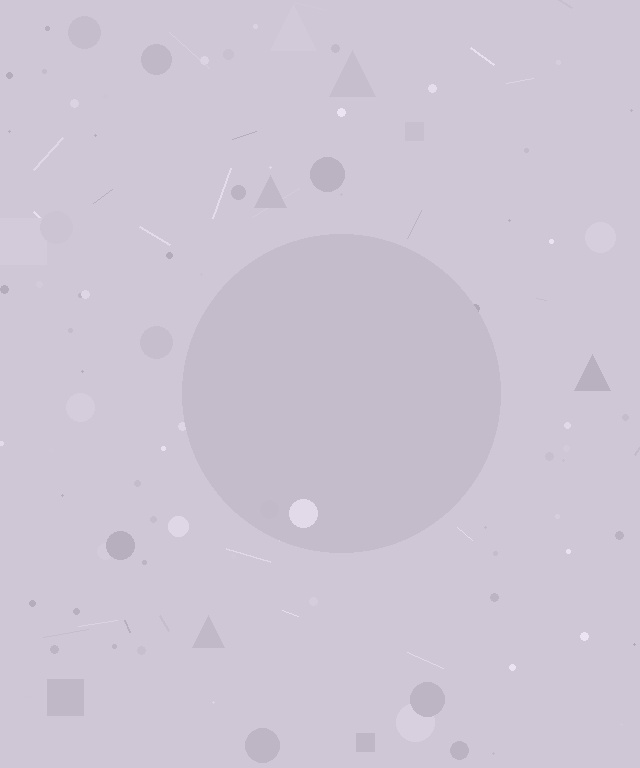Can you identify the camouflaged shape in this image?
The camouflaged shape is a circle.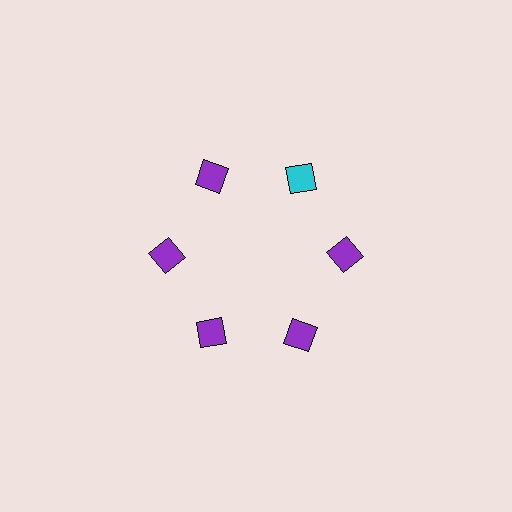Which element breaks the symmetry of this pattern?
The cyan diamond at roughly the 1 o'clock position breaks the symmetry. All other shapes are purple diamonds.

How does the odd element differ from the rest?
It has a different color: cyan instead of purple.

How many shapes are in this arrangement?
There are 6 shapes arranged in a ring pattern.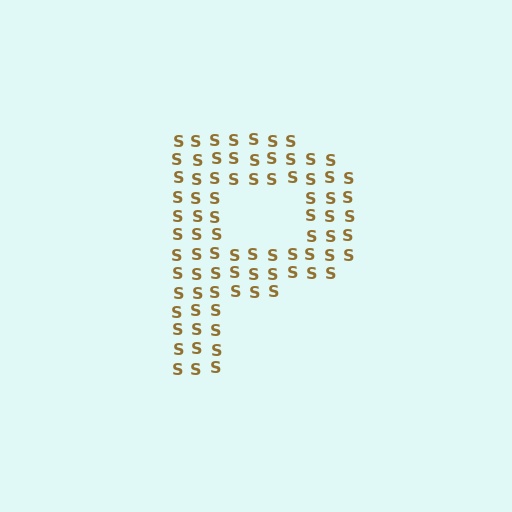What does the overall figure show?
The overall figure shows the letter P.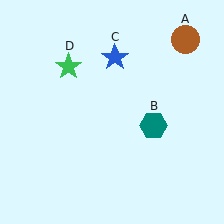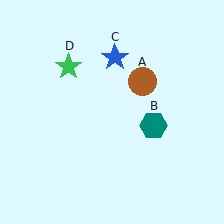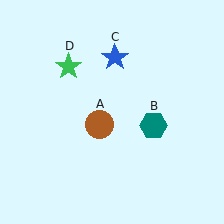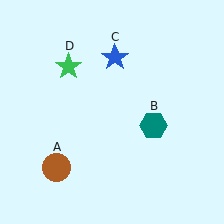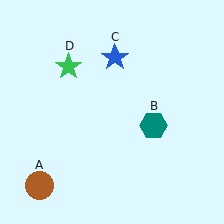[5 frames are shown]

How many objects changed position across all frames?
1 object changed position: brown circle (object A).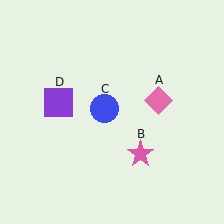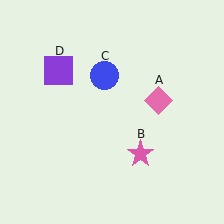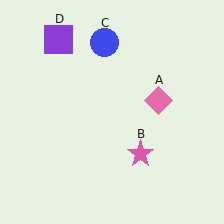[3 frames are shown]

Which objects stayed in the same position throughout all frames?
Pink diamond (object A) and pink star (object B) remained stationary.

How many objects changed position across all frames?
2 objects changed position: blue circle (object C), purple square (object D).